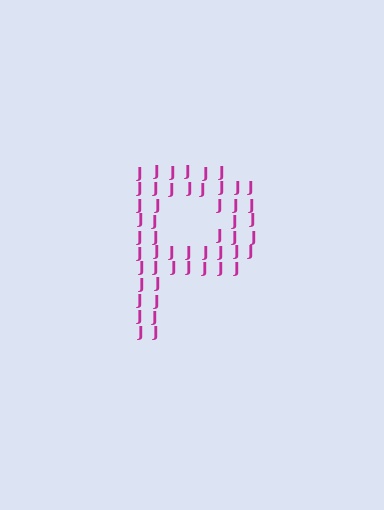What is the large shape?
The large shape is the letter P.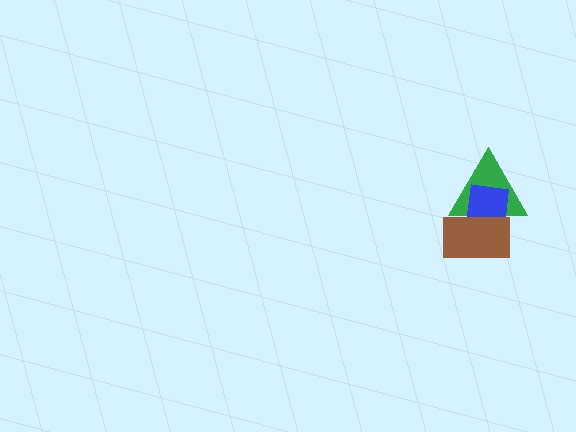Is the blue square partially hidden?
Yes, it is partially covered by another shape.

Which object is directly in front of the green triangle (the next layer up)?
The blue square is directly in front of the green triangle.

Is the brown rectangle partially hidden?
No, no other shape covers it.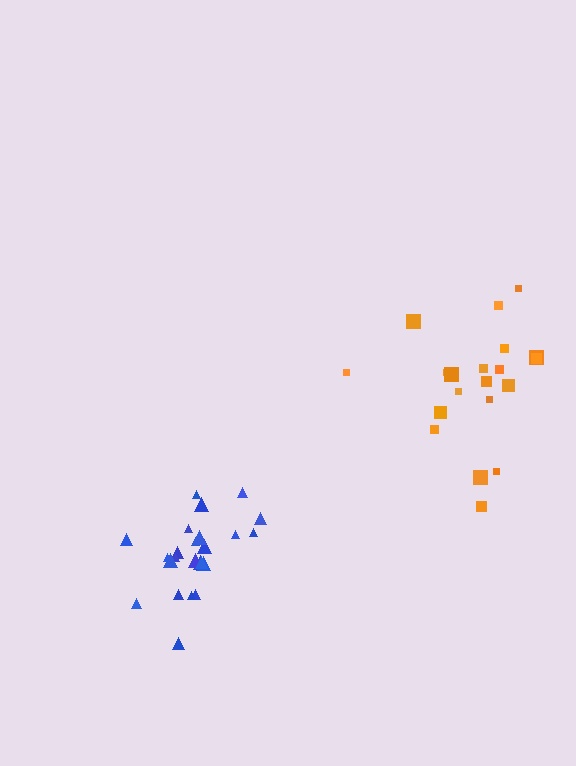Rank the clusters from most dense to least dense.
blue, orange.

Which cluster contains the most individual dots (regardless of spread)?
Blue (24).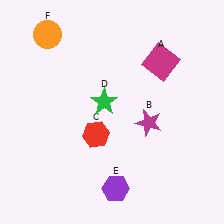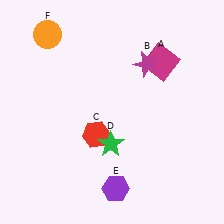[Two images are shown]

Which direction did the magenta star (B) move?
The magenta star (B) moved up.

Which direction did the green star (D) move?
The green star (D) moved down.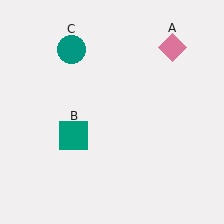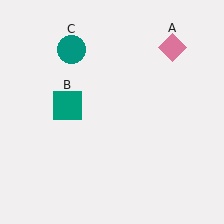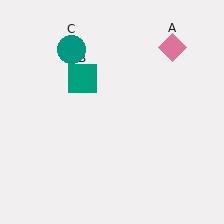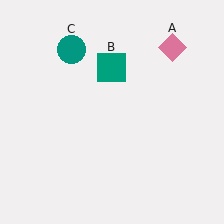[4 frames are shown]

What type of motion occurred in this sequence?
The teal square (object B) rotated clockwise around the center of the scene.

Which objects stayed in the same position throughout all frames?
Pink diamond (object A) and teal circle (object C) remained stationary.